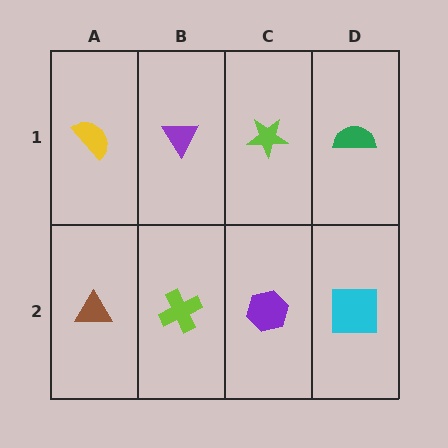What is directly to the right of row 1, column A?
A purple triangle.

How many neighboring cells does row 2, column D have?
2.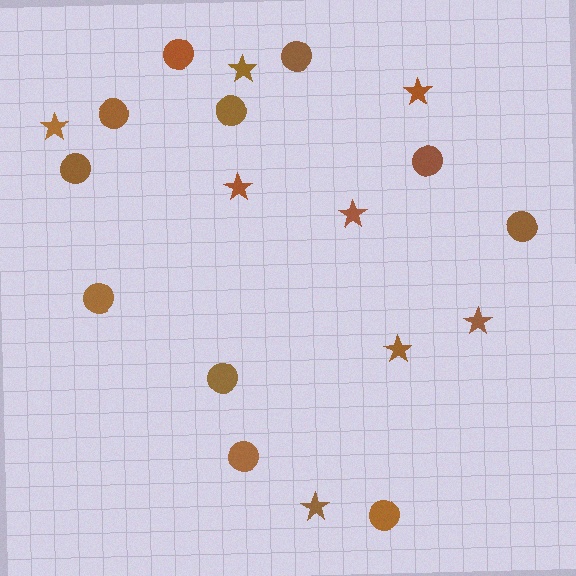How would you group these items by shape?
There are 2 groups: one group of stars (8) and one group of circles (11).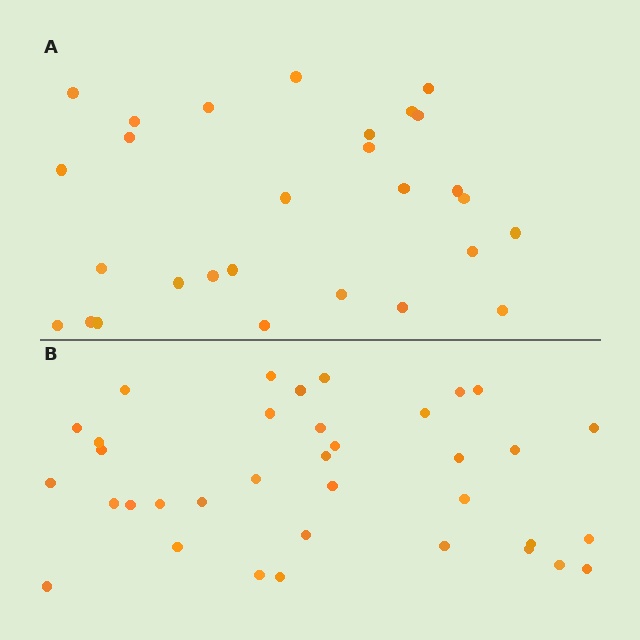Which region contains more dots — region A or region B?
Region B (the bottom region) has more dots.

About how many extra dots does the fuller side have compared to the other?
Region B has roughly 8 or so more dots than region A.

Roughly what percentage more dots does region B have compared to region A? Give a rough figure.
About 30% more.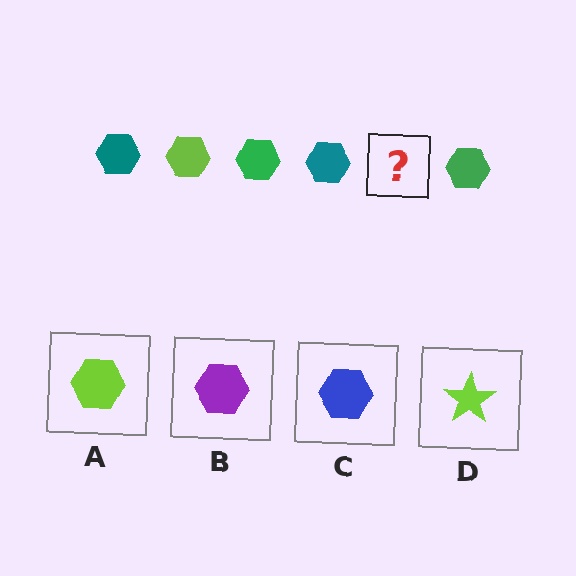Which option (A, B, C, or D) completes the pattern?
A.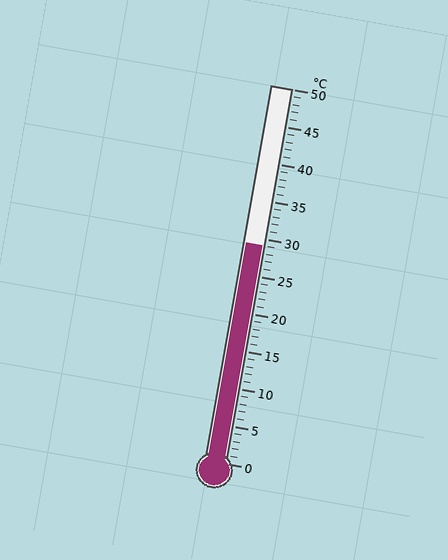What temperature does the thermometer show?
The thermometer shows approximately 29°C.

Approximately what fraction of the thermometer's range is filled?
The thermometer is filled to approximately 60% of its range.